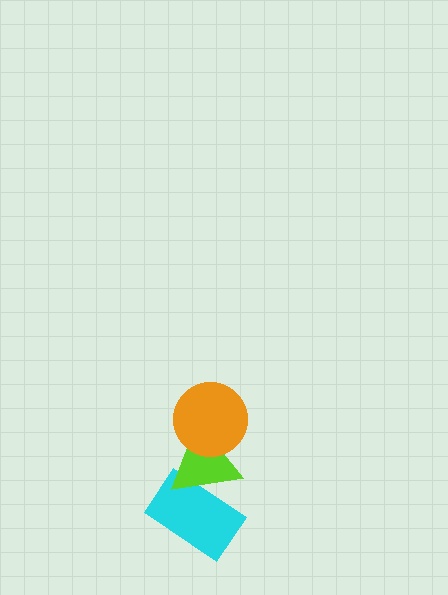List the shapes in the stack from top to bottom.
From top to bottom: the orange circle, the lime triangle, the cyan rectangle.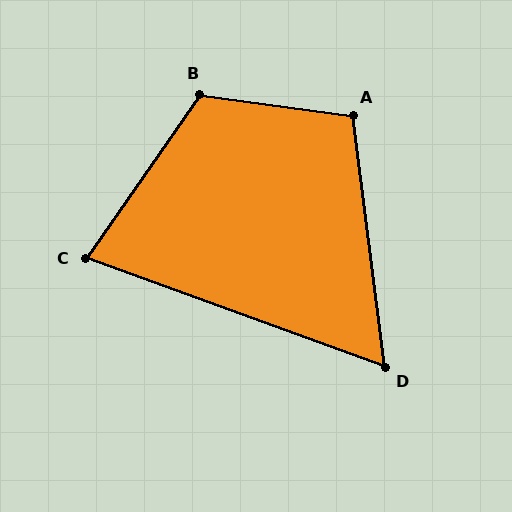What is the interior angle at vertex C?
Approximately 75 degrees (acute).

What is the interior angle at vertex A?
Approximately 105 degrees (obtuse).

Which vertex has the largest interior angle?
B, at approximately 117 degrees.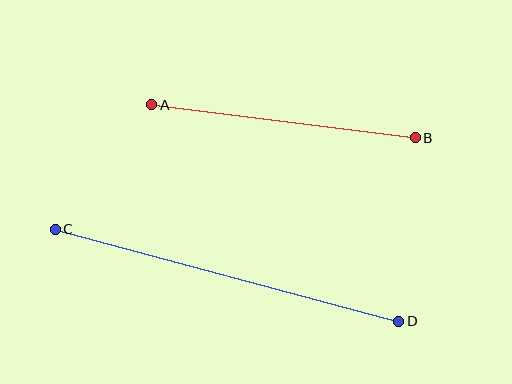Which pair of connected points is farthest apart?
Points C and D are farthest apart.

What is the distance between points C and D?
The distance is approximately 356 pixels.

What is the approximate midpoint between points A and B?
The midpoint is at approximately (283, 121) pixels.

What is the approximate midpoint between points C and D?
The midpoint is at approximately (227, 275) pixels.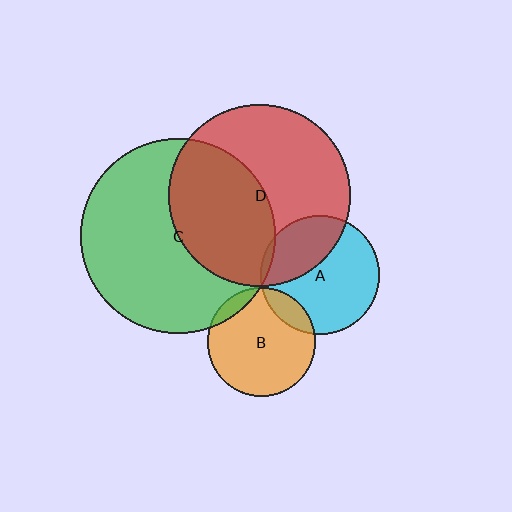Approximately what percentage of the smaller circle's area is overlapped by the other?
Approximately 35%.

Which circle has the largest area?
Circle C (green).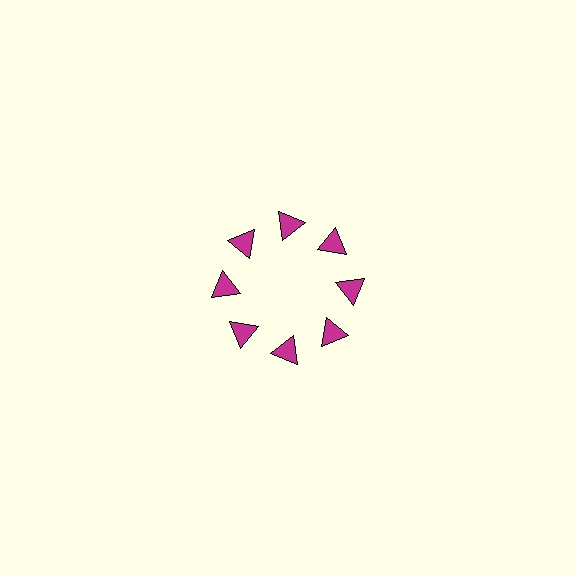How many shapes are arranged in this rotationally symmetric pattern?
There are 8 shapes, arranged in 8 groups of 1.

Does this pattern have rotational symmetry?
Yes, this pattern has 8-fold rotational symmetry. It looks the same after rotating 45 degrees around the center.